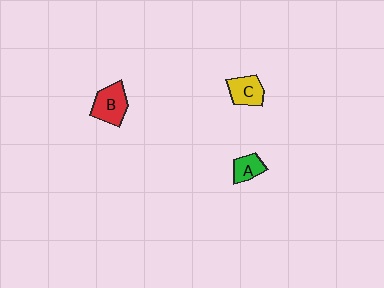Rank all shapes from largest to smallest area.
From largest to smallest: B (red), C (yellow), A (green).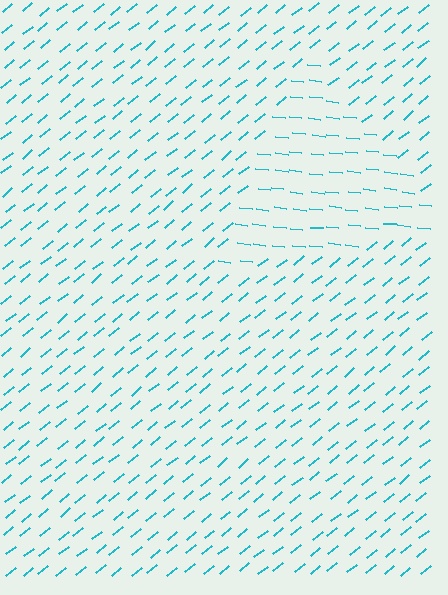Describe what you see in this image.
The image is filled with small cyan line segments. A triangle region in the image has lines oriented differently from the surrounding lines, creating a visible texture boundary.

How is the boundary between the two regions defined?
The boundary is defined purely by a change in line orientation (approximately 45 degrees difference). All lines are the same color and thickness.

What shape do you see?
I see a triangle.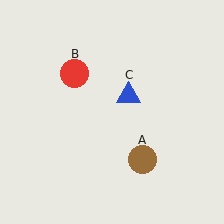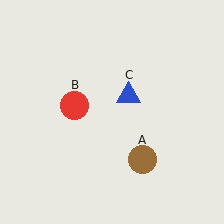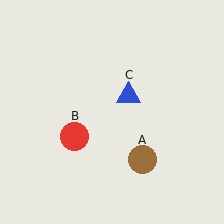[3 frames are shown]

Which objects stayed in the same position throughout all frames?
Brown circle (object A) and blue triangle (object C) remained stationary.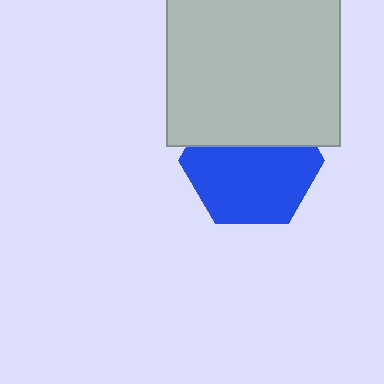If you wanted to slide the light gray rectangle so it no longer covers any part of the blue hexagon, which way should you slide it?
Slide it up — that is the most direct way to separate the two shapes.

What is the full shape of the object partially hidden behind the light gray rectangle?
The partially hidden object is a blue hexagon.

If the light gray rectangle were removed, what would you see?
You would see the complete blue hexagon.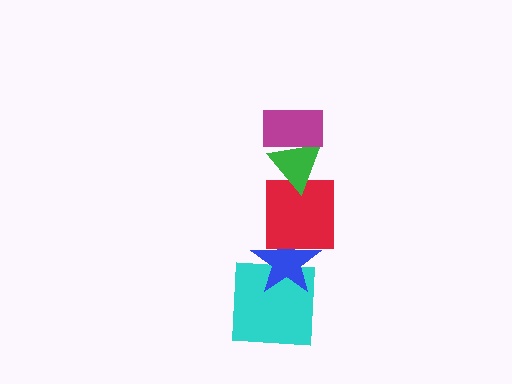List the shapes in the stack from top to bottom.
From top to bottom: the magenta rectangle, the green triangle, the red square, the blue star, the cyan square.